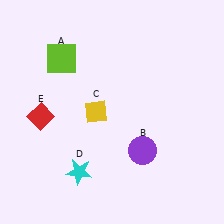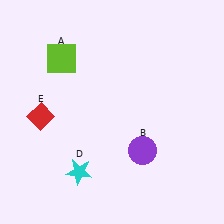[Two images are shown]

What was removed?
The yellow diamond (C) was removed in Image 2.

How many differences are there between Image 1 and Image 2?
There is 1 difference between the two images.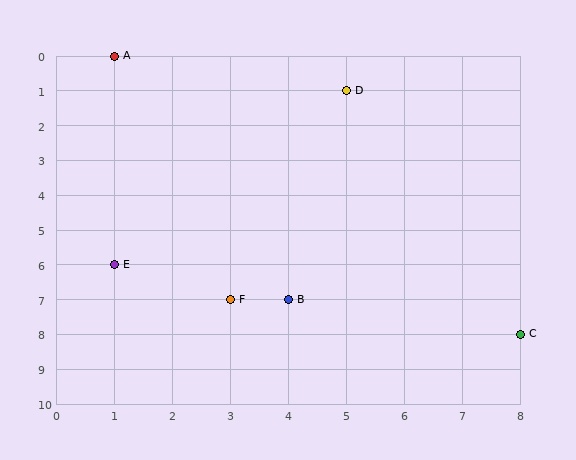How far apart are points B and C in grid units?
Points B and C are 4 columns and 1 row apart (about 4.1 grid units diagonally).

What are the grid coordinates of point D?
Point D is at grid coordinates (5, 1).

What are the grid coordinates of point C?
Point C is at grid coordinates (8, 8).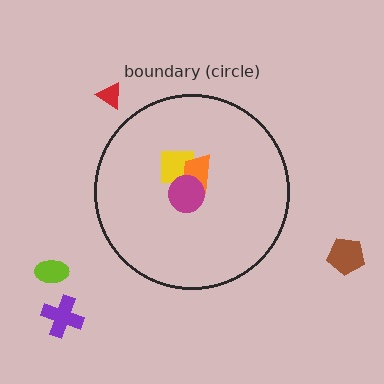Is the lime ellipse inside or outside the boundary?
Outside.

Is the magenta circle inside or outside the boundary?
Inside.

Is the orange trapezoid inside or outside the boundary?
Inside.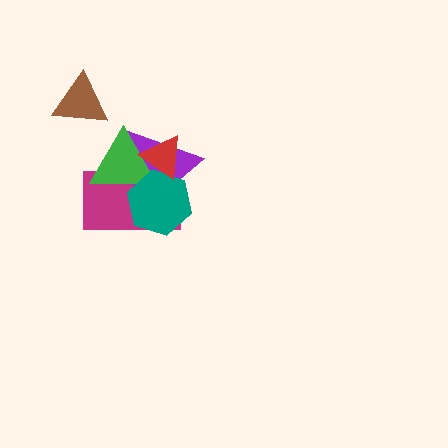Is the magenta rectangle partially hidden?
Yes, it is partially covered by another shape.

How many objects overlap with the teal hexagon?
4 objects overlap with the teal hexagon.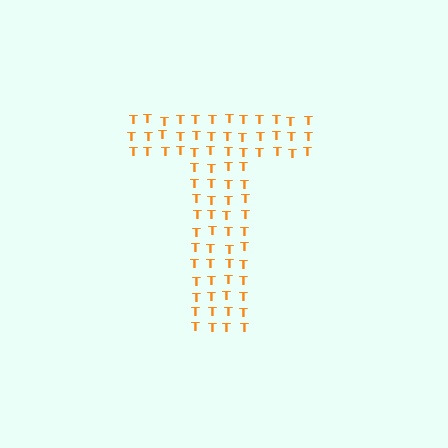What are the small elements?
The small elements are letter T's.